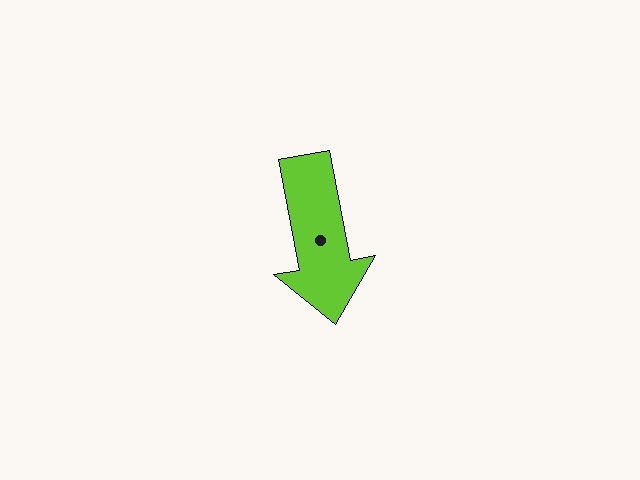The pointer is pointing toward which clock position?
Roughly 6 o'clock.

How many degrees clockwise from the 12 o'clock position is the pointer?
Approximately 169 degrees.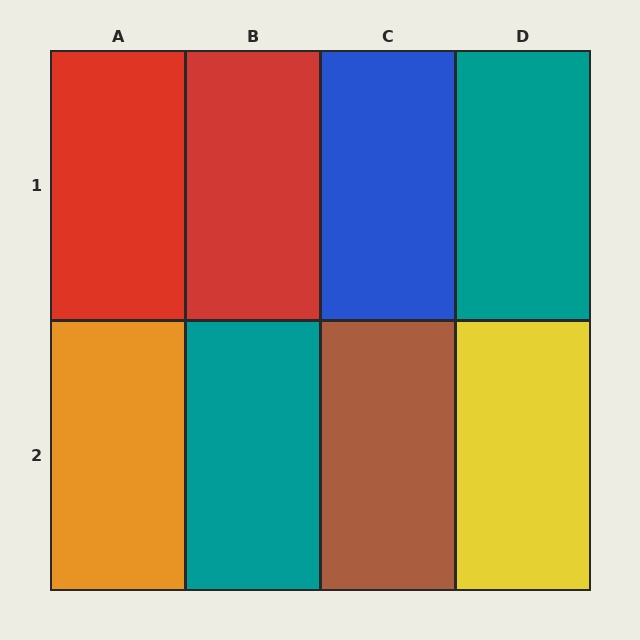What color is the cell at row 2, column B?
Teal.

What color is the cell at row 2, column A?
Orange.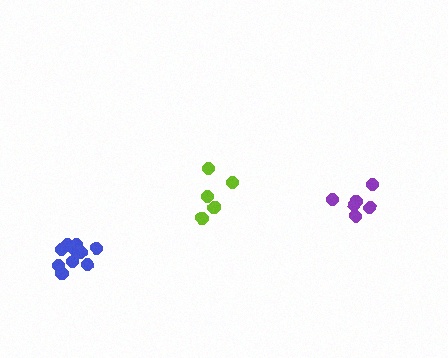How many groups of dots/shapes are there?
There are 3 groups.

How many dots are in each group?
Group 1: 6 dots, Group 2: 11 dots, Group 3: 6 dots (23 total).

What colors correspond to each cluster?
The clusters are colored: lime, blue, purple.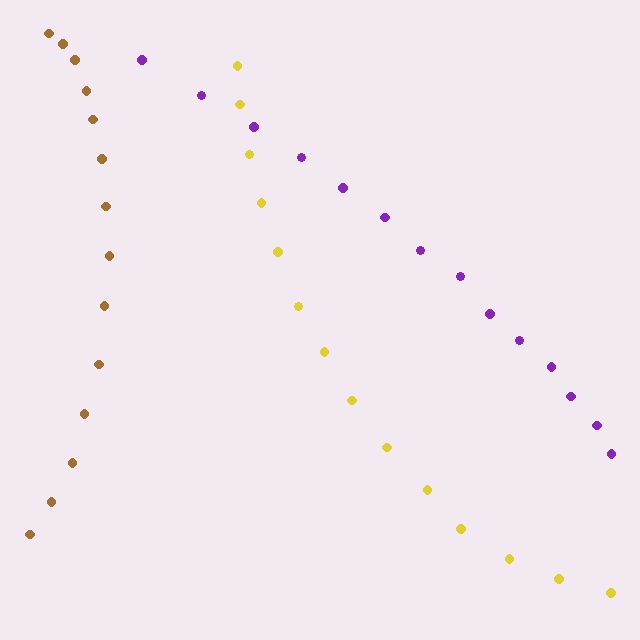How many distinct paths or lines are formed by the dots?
There are 3 distinct paths.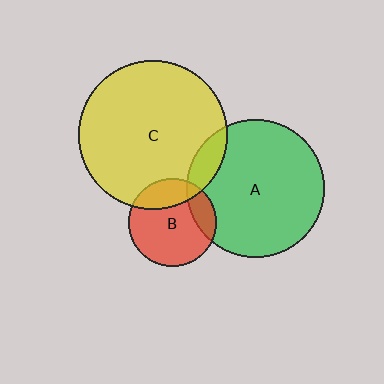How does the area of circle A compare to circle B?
Approximately 2.5 times.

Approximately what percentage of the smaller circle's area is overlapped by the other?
Approximately 25%.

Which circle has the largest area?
Circle C (yellow).